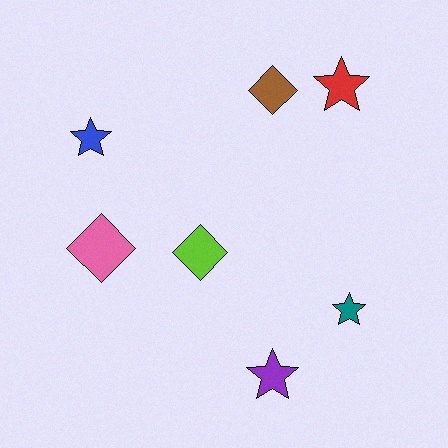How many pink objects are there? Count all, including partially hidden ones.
There is 1 pink object.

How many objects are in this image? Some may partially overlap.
There are 7 objects.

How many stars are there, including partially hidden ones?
There are 4 stars.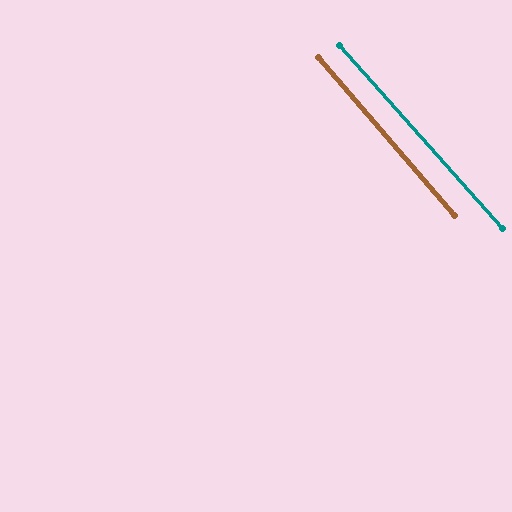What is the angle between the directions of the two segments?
Approximately 1 degree.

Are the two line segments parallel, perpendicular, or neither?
Parallel — their directions differ by only 1.0°.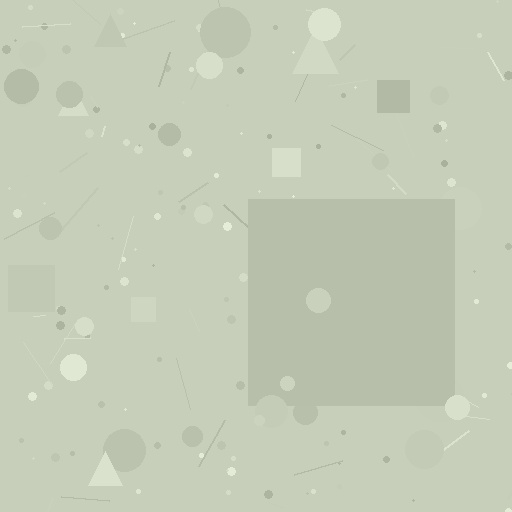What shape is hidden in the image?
A square is hidden in the image.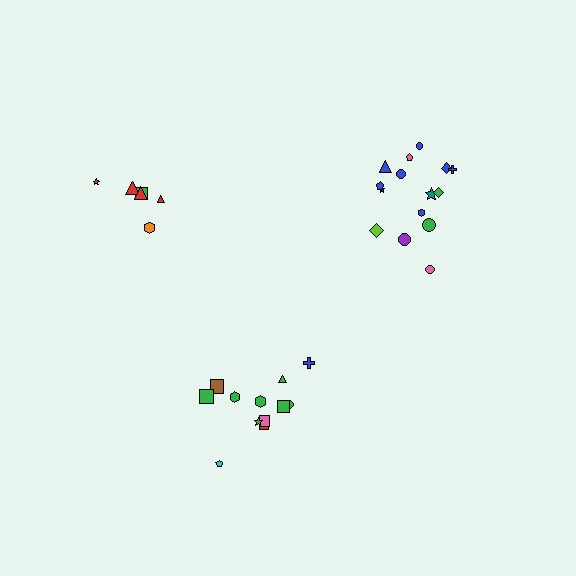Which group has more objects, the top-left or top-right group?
The top-right group.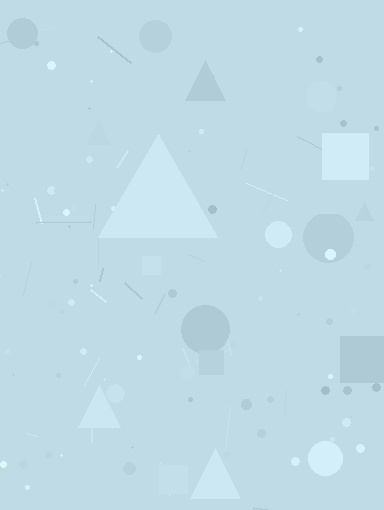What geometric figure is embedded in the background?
A triangle is embedded in the background.